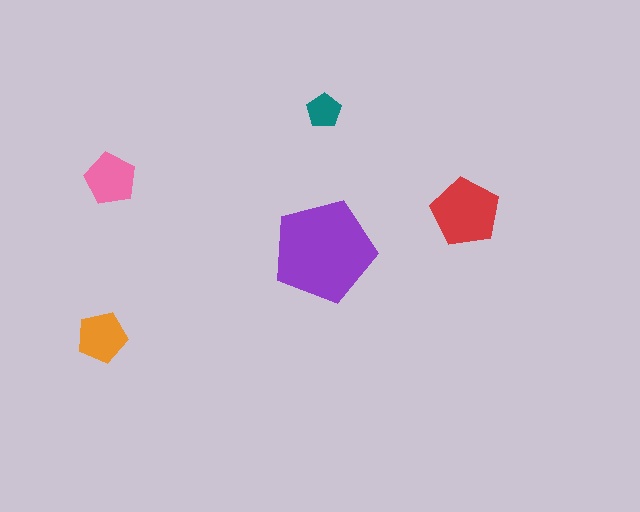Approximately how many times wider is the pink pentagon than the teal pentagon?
About 1.5 times wider.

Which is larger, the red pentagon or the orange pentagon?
The red one.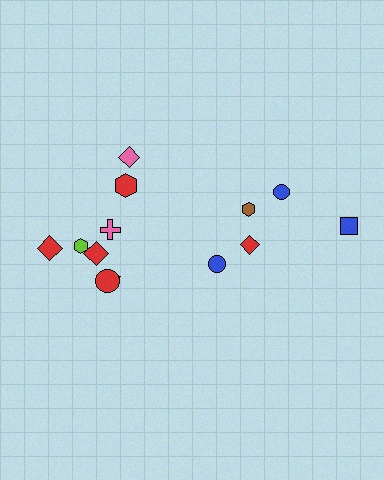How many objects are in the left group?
There are 8 objects.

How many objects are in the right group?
There are 5 objects.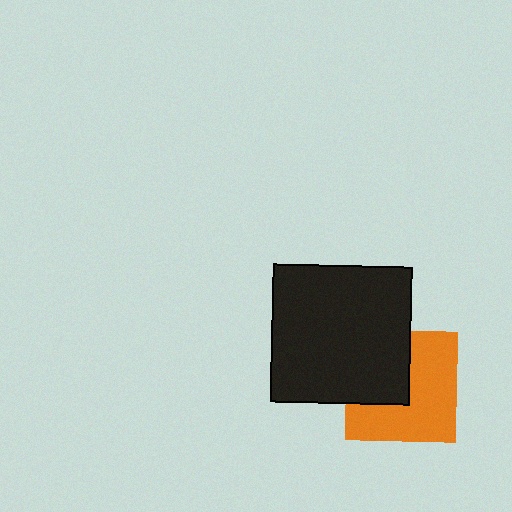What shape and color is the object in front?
The object in front is a black square.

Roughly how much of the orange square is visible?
About half of it is visible (roughly 61%).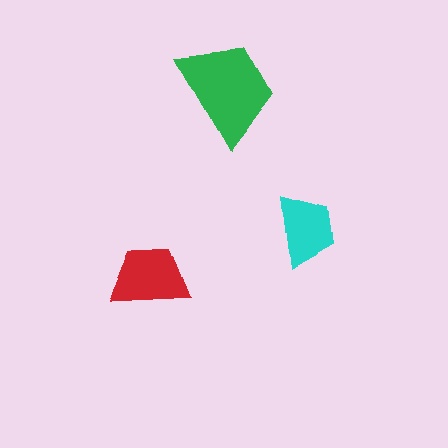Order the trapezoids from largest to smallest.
the green one, the red one, the cyan one.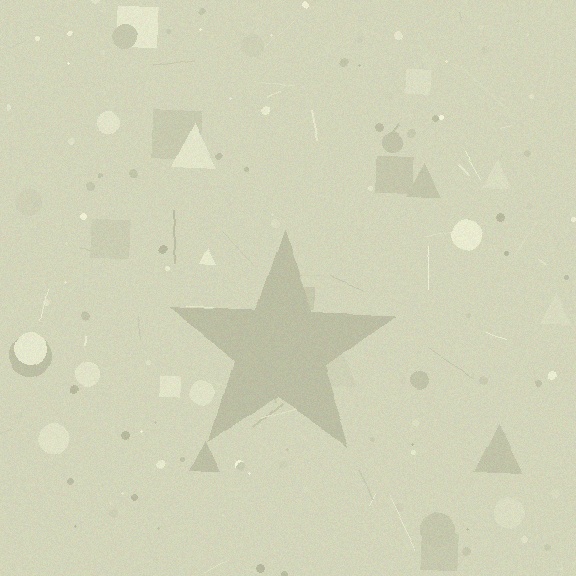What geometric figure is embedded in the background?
A star is embedded in the background.